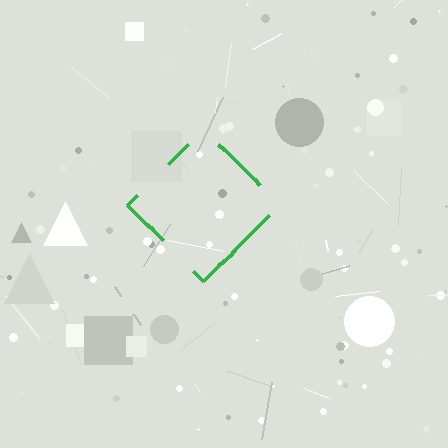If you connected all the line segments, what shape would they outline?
They would outline a diamond.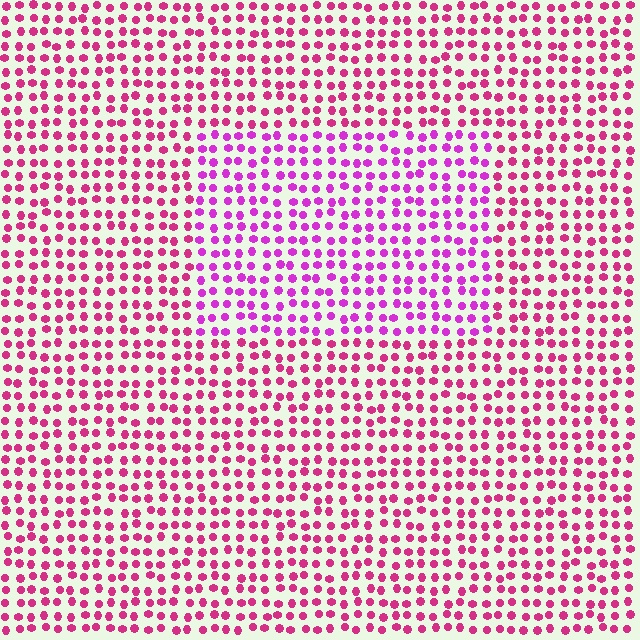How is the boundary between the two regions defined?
The boundary is defined purely by a slight shift in hue (about 28 degrees). Spacing, size, and orientation are identical on both sides.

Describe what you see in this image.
The image is filled with small magenta elements in a uniform arrangement. A rectangle-shaped region is visible where the elements are tinted to a slightly different hue, forming a subtle color boundary.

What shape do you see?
I see a rectangle.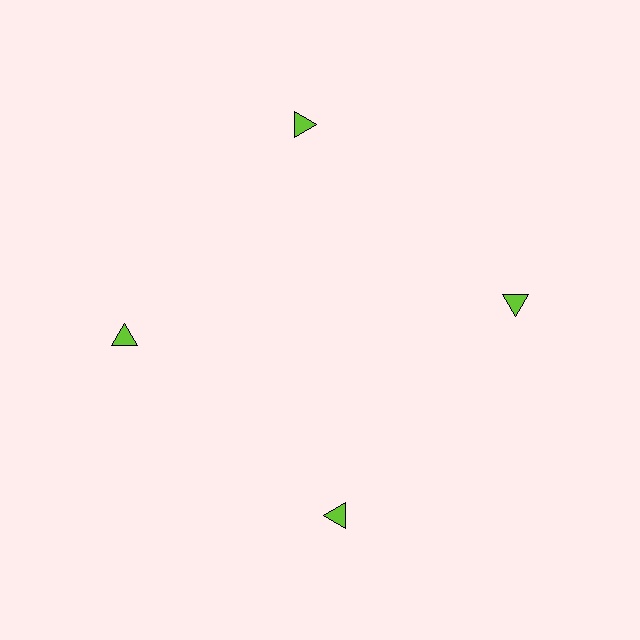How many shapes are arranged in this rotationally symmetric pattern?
There are 4 shapes, arranged in 4 groups of 1.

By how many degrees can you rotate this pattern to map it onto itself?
The pattern maps onto itself every 90 degrees of rotation.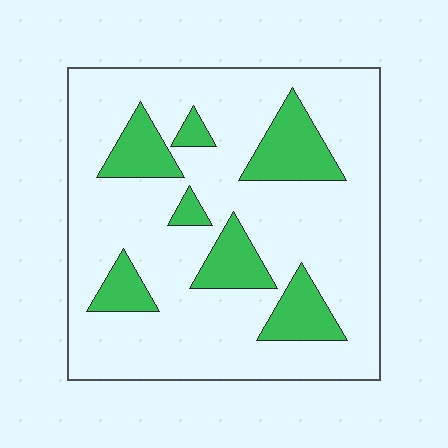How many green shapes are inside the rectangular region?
7.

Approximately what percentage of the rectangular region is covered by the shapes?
Approximately 20%.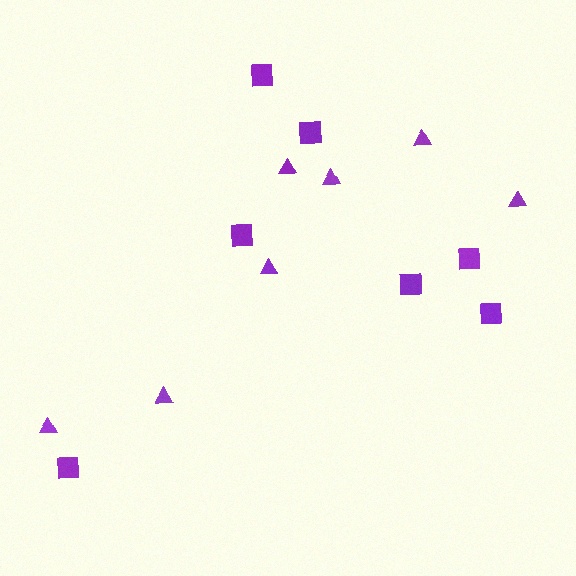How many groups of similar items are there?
There are 2 groups: one group of triangles (7) and one group of squares (7).